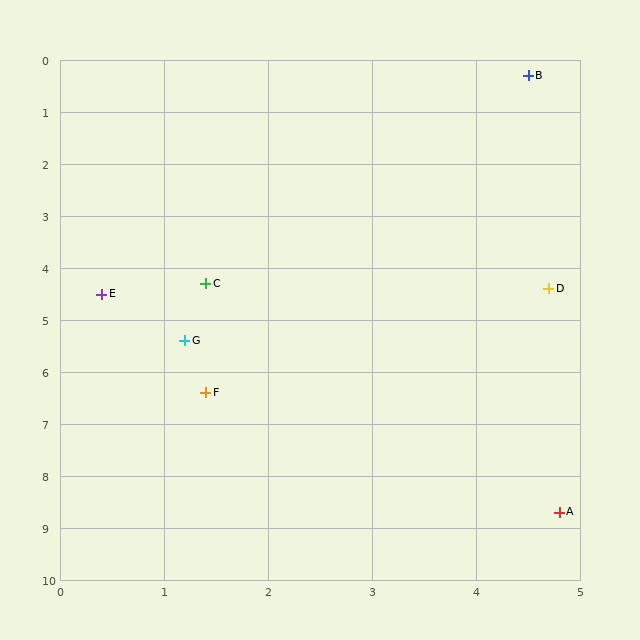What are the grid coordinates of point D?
Point D is at approximately (4.7, 4.4).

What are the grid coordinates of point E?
Point E is at approximately (0.4, 4.5).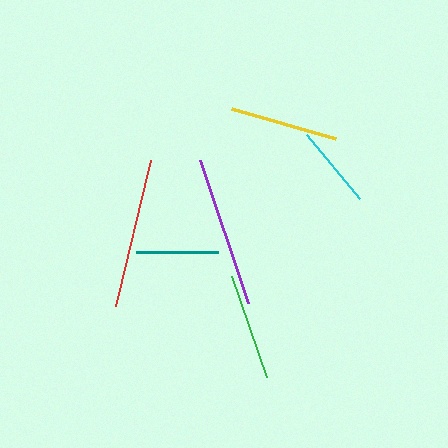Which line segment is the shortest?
The teal line is the shortest at approximately 82 pixels.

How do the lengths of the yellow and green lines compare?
The yellow and green lines are approximately the same length.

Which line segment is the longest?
The purple line is the longest at approximately 151 pixels.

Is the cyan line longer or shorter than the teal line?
The cyan line is longer than the teal line.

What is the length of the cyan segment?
The cyan segment is approximately 83 pixels long.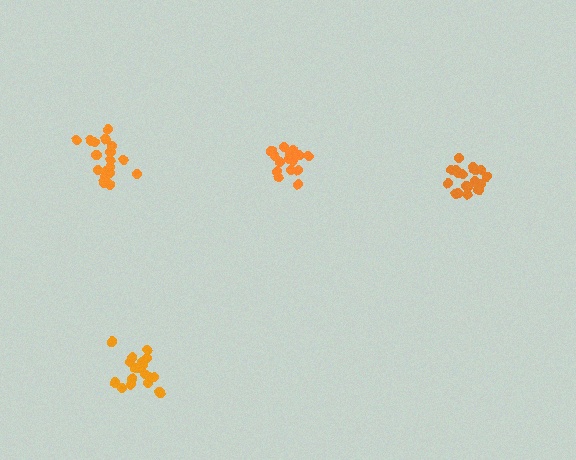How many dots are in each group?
Group 1: 18 dots, Group 2: 15 dots, Group 3: 19 dots, Group 4: 18 dots (70 total).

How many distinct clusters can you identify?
There are 4 distinct clusters.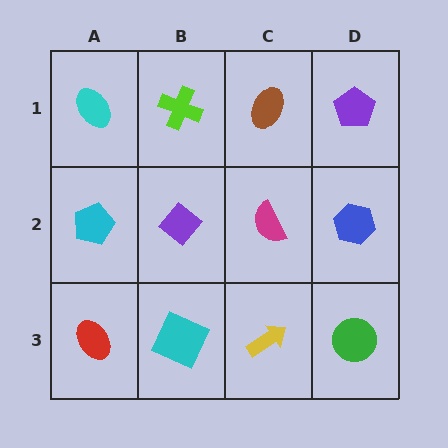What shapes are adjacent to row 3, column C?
A magenta semicircle (row 2, column C), a cyan square (row 3, column B), a green circle (row 3, column D).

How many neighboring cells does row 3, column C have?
3.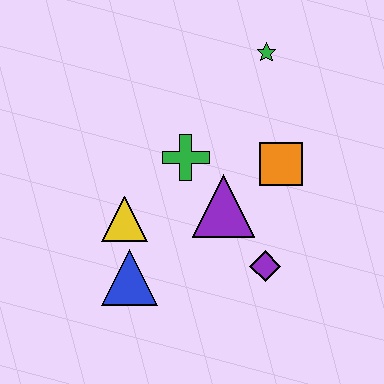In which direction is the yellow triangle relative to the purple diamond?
The yellow triangle is to the left of the purple diamond.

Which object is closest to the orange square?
The purple triangle is closest to the orange square.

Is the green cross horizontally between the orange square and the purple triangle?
No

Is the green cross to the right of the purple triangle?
No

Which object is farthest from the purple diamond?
The green star is farthest from the purple diamond.